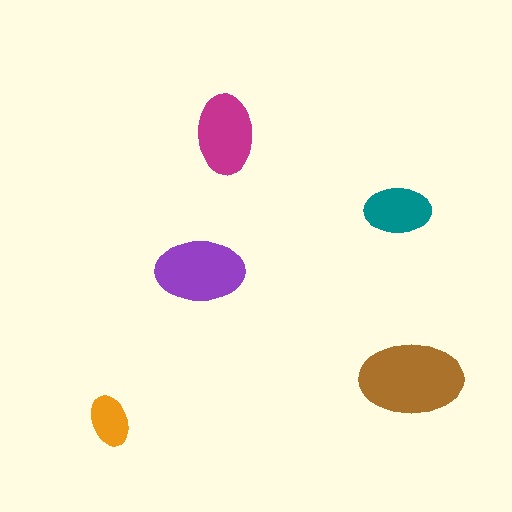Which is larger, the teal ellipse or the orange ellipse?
The teal one.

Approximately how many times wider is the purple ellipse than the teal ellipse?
About 1.5 times wider.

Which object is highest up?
The magenta ellipse is topmost.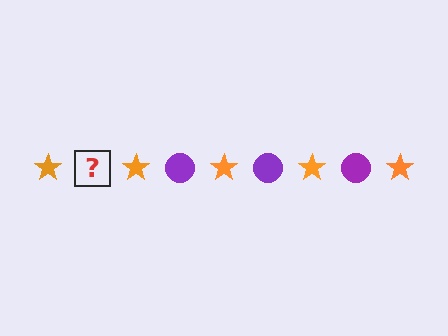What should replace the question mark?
The question mark should be replaced with a purple circle.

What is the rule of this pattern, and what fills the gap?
The rule is that the pattern alternates between orange star and purple circle. The gap should be filled with a purple circle.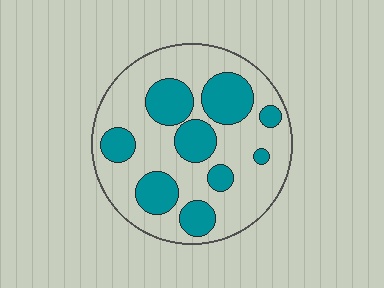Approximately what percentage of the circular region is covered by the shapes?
Approximately 30%.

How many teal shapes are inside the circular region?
9.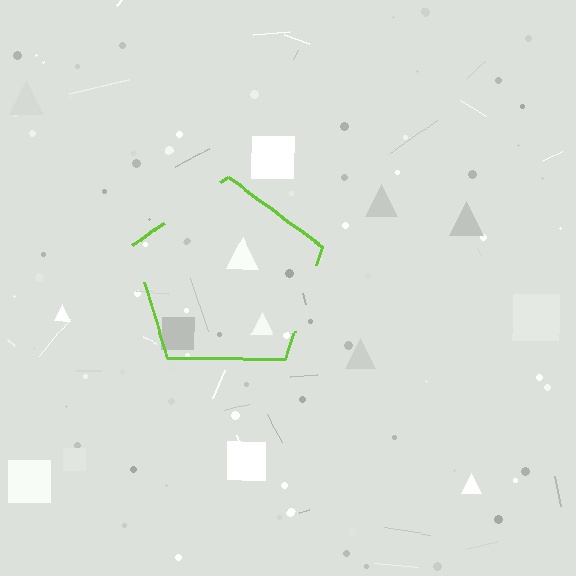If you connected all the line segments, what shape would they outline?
They would outline a pentagon.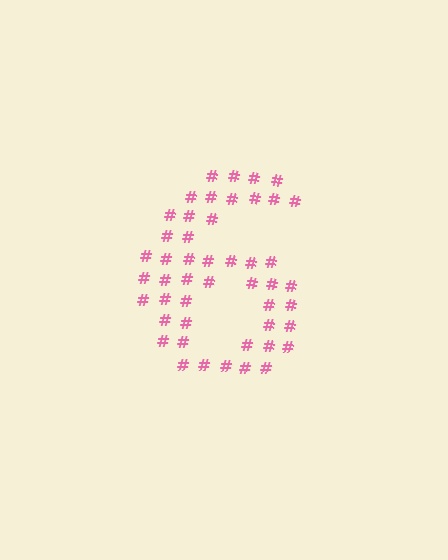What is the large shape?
The large shape is the digit 6.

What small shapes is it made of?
It is made of small hash symbols.